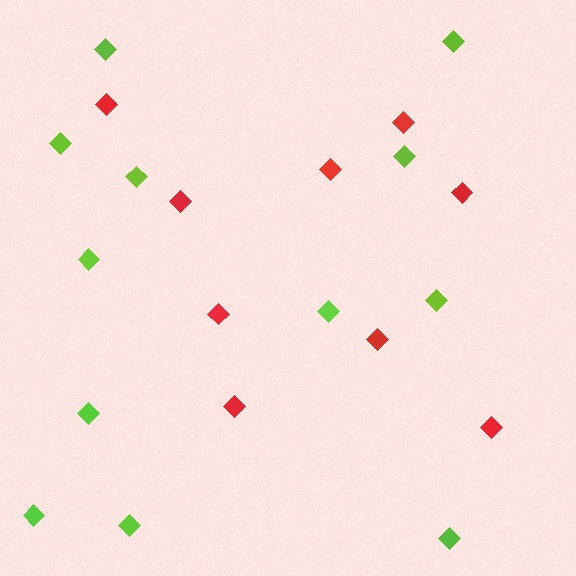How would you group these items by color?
There are 2 groups: one group of red diamonds (9) and one group of lime diamonds (12).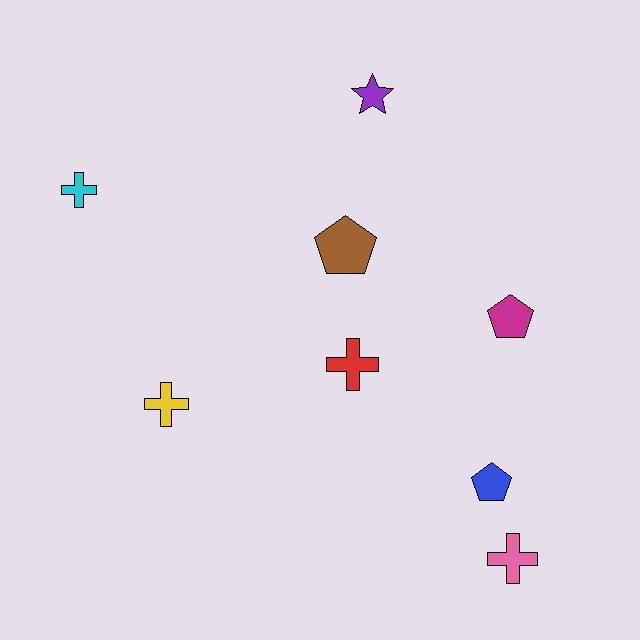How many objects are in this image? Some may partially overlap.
There are 8 objects.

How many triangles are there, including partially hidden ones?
There are no triangles.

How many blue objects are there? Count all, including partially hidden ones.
There is 1 blue object.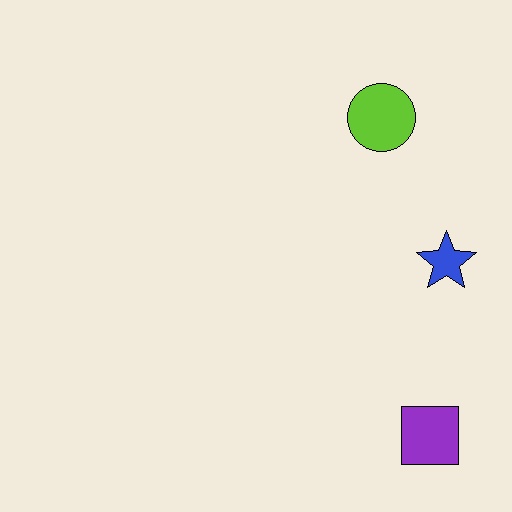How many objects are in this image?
There are 3 objects.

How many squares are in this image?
There is 1 square.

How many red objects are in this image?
There are no red objects.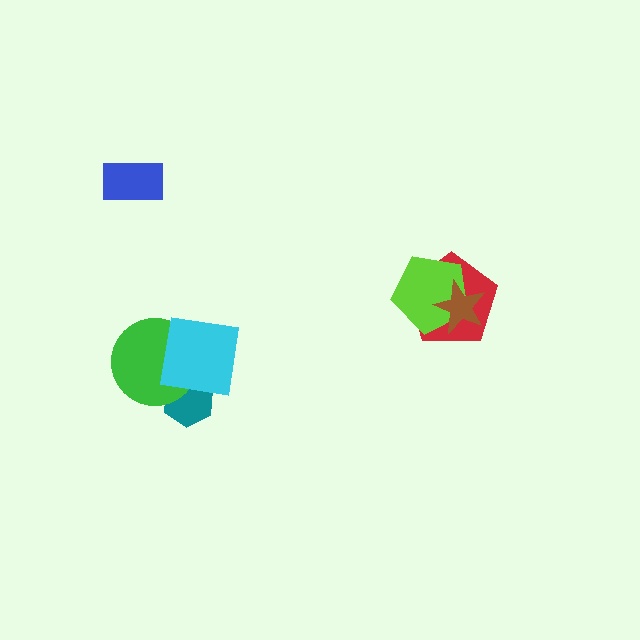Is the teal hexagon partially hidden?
Yes, it is partially covered by another shape.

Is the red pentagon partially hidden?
Yes, it is partially covered by another shape.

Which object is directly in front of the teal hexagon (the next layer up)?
The green circle is directly in front of the teal hexagon.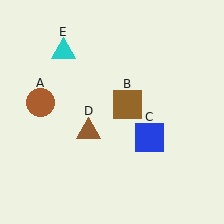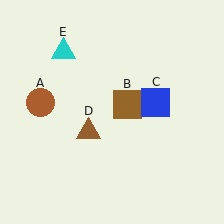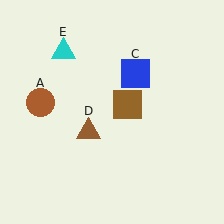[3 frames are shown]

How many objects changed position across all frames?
1 object changed position: blue square (object C).